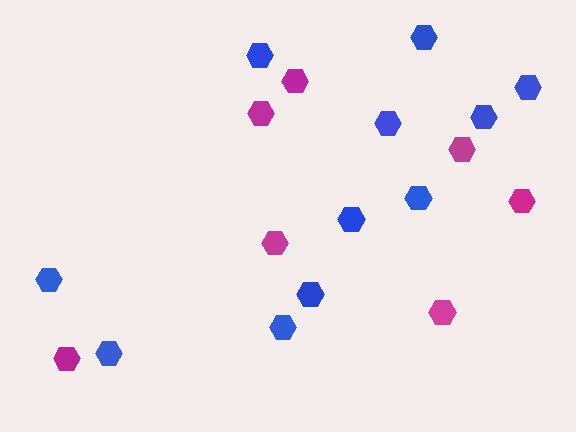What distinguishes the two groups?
There are 2 groups: one group of magenta hexagons (7) and one group of blue hexagons (11).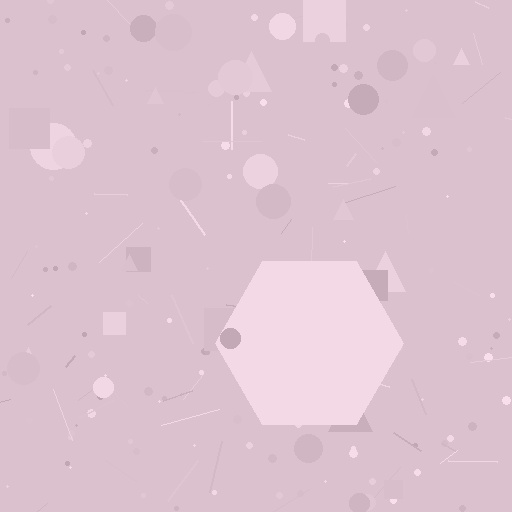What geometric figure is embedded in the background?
A hexagon is embedded in the background.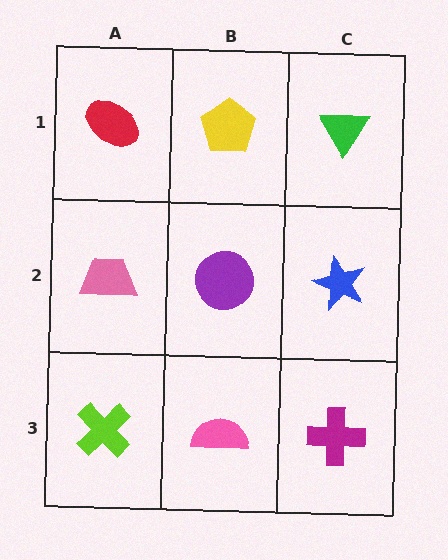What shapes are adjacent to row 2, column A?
A red ellipse (row 1, column A), a lime cross (row 3, column A), a purple circle (row 2, column B).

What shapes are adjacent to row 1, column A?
A pink trapezoid (row 2, column A), a yellow pentagon (row 1, column B).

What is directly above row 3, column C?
A blue star.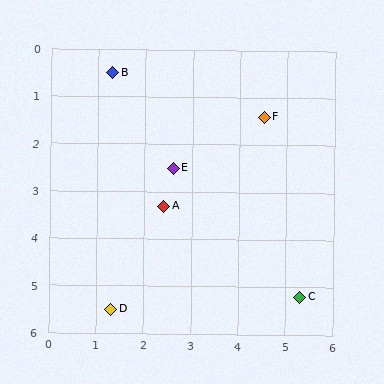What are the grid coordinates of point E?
Point E is at approximately (2.6, 2.5).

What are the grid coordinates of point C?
Point C is at approximately (5.3, 5.2).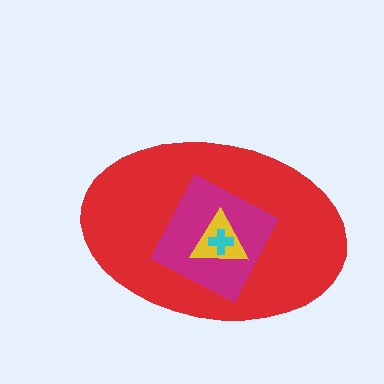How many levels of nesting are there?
4.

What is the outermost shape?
The red ellipse.